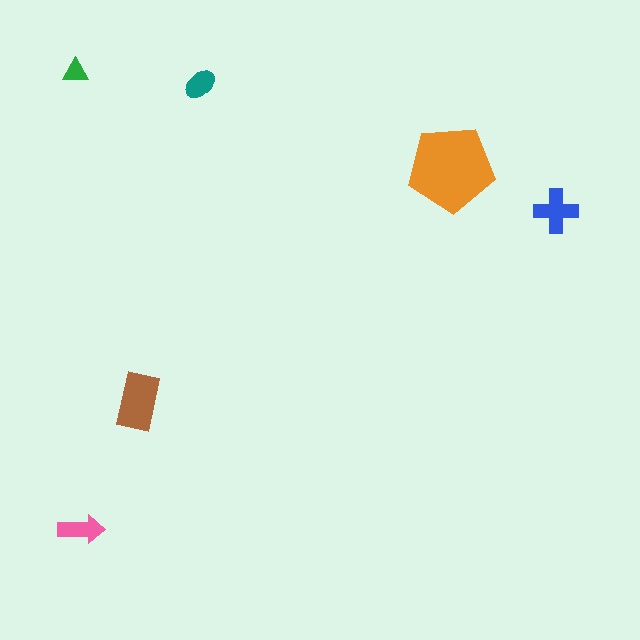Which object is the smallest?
The green triangle.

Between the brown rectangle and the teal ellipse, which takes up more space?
The brown rectangle.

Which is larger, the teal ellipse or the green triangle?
The teal ellipse.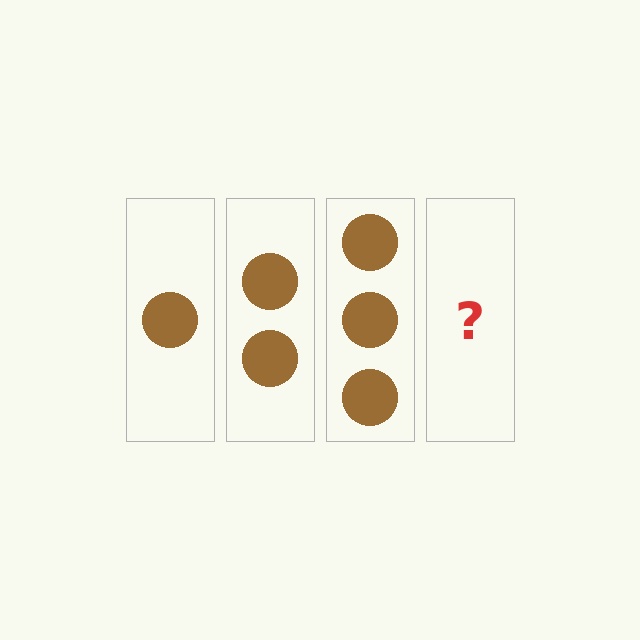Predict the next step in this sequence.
The next step is 4 circles.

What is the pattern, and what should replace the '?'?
The pattern is that each step adds one more circle. The '?' should be 4 circles.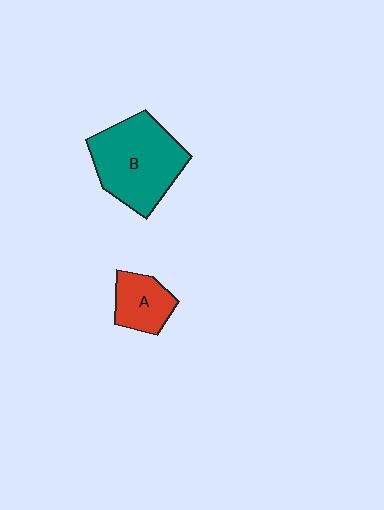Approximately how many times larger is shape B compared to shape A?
Approximately 2.2 times.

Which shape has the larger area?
Shape B (teal).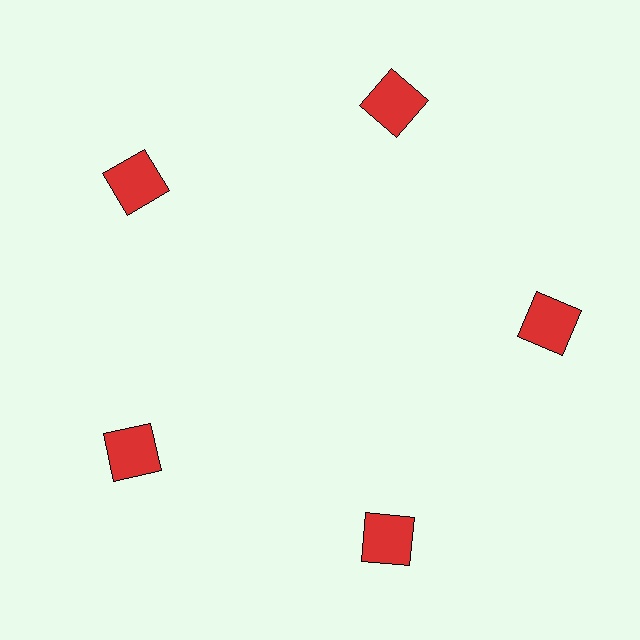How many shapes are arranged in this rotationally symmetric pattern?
There are 5 shapes, arranged in 5 groups of 1.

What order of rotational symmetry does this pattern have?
This pattern has 5-fold rotational symmetry.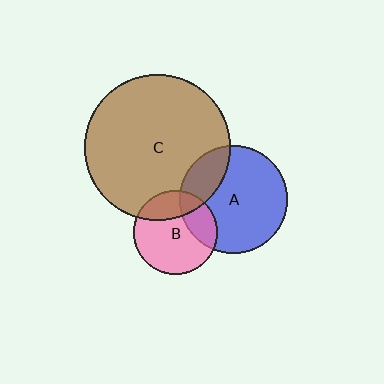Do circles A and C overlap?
Yes.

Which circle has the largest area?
Circle C (brown).